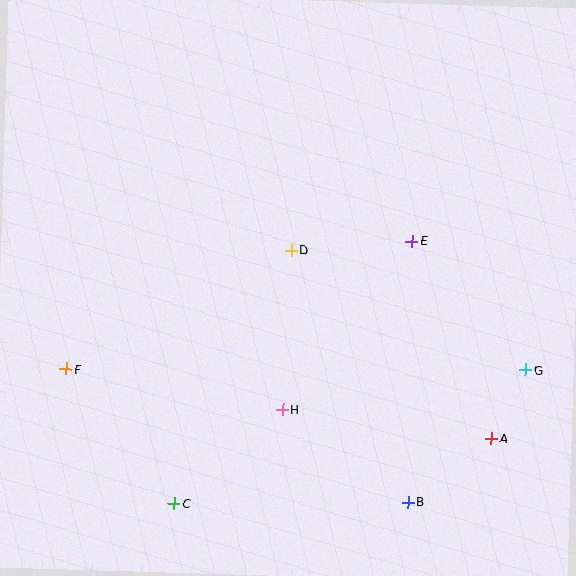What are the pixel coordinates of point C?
Point C is at (174, 504).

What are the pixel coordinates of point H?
Point H is at (283, 409).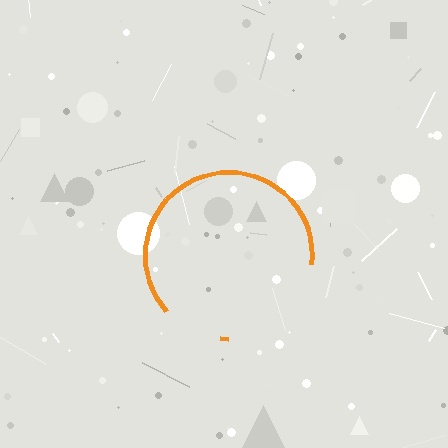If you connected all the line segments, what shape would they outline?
They would outline a circle.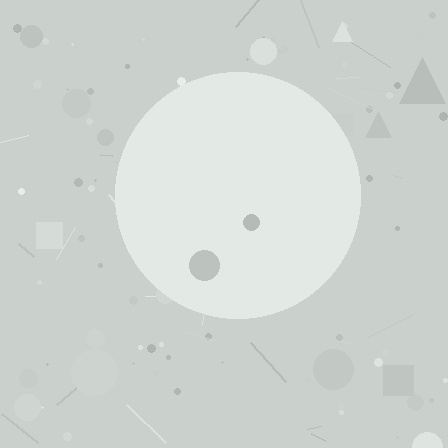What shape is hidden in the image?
A circle is hidden in the image.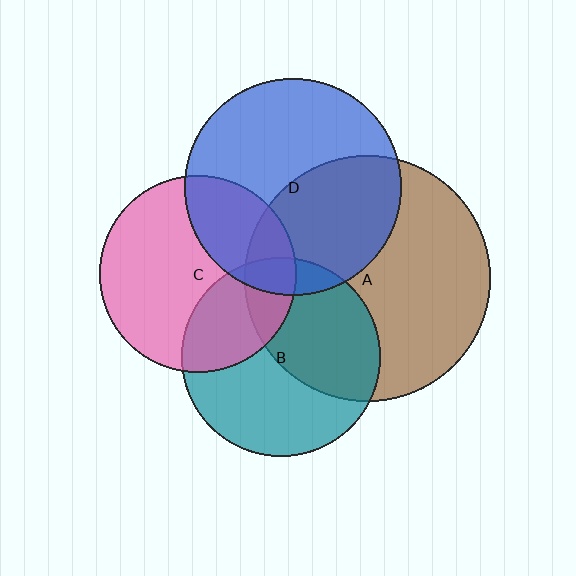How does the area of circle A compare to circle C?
Approximately 1.6 times.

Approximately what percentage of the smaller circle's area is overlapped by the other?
Approximately 10%.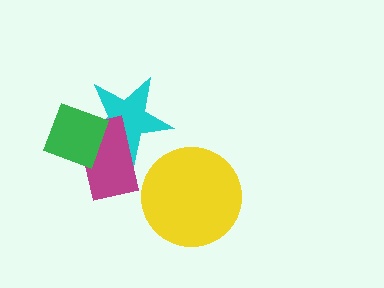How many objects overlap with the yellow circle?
0 objects overlap with the yellow circle.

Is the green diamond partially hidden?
No, no other shape covers it.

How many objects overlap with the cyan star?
2 objects overlap with the cyan star.